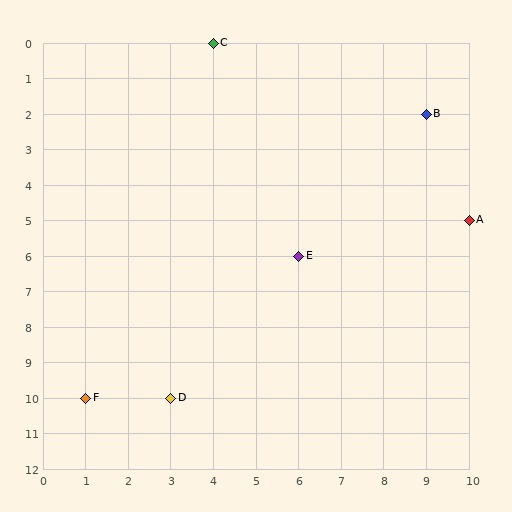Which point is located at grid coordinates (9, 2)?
Point B is at (9, 2).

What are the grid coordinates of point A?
Point A is at grid coordinates (10, 5).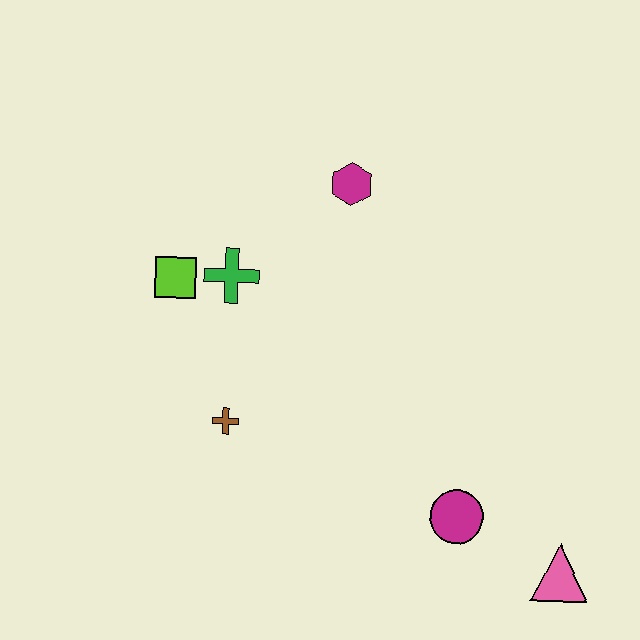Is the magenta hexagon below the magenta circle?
No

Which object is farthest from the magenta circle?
The lime square is farthest from the magenta circle.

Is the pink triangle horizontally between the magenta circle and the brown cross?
No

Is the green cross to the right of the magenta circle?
No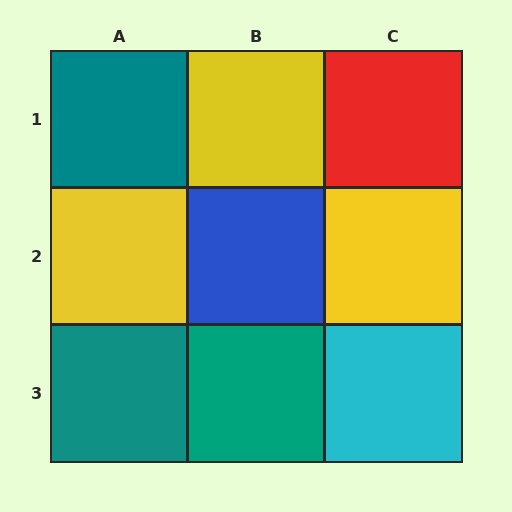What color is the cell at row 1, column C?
Red.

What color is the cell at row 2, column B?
Blue.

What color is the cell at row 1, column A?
Teal.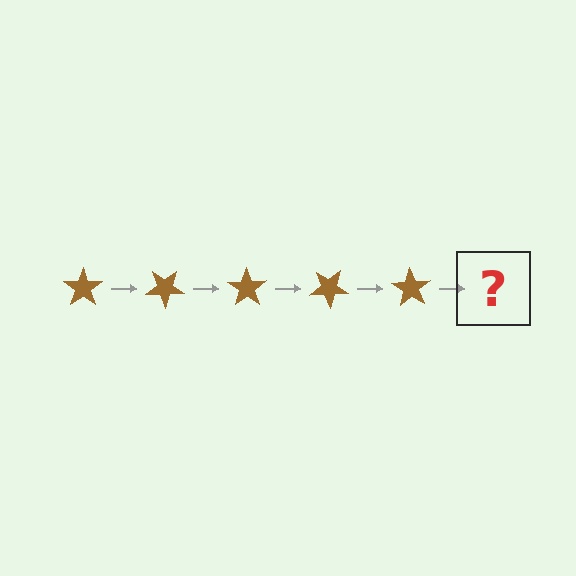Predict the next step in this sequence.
The next step is a brown star rotated 175 degrees.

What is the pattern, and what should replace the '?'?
The pattern is that the star rotates 35 degrees each step. The '?' should be a brown star rotated 175 degrees.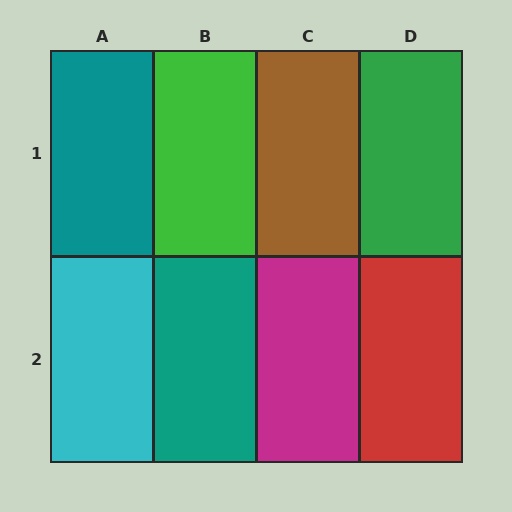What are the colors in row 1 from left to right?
Teal, green, brown, green.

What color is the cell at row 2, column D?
Red.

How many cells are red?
1 cell is red.